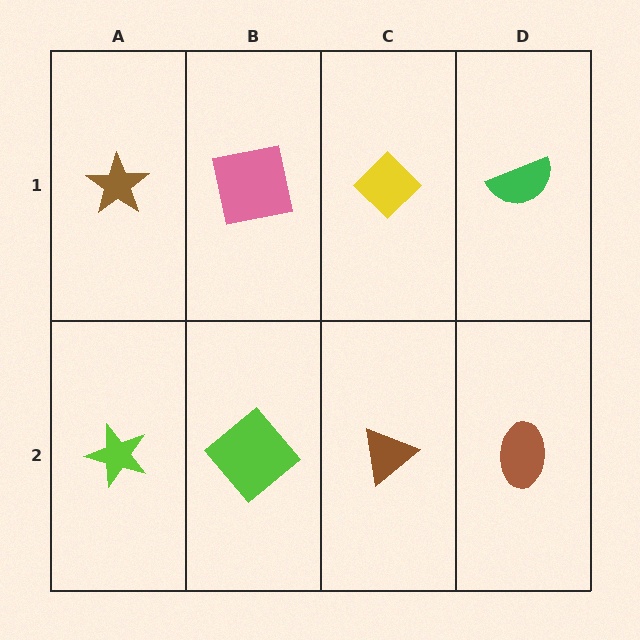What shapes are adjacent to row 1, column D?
A brown ellipse (row 2, column D), a yellow diamond (row 1, column C).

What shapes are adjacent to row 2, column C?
A yellow diamond (row 1, column C), a lime diamond (row 2, column B), a brown ellipse (row 2, column D).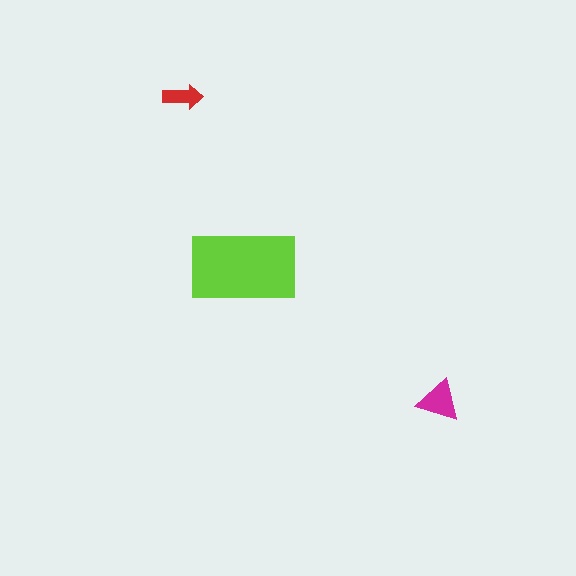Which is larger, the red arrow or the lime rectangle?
The lime rectangle.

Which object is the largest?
The lime rectangle.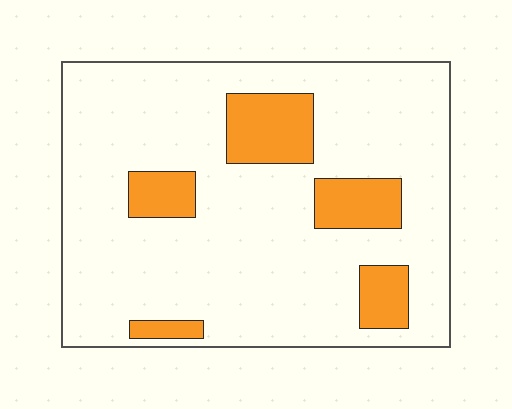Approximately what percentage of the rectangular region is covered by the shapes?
Approximately 15%.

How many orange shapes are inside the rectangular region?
5.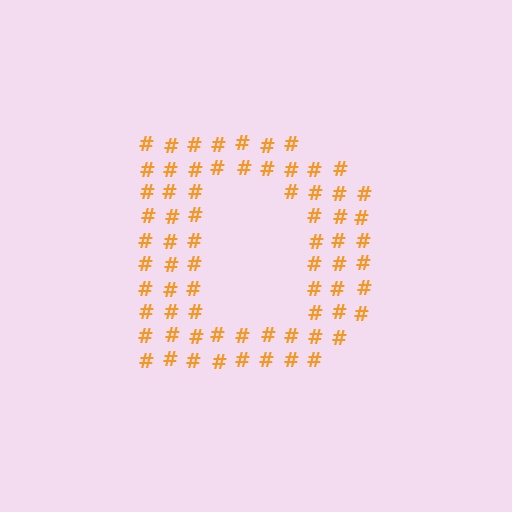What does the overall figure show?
The overall figure shows the letter D.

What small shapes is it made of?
It is made of small hash symbols.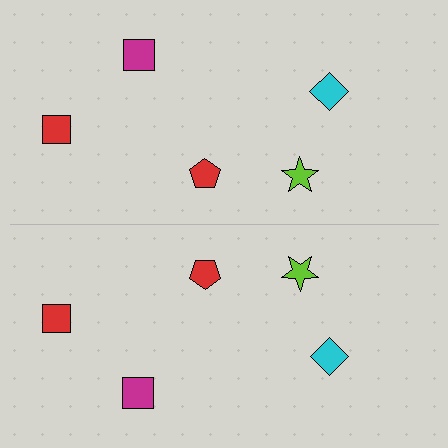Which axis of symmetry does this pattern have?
The pattern has a horizontal axis of symmetry running through the center of the image.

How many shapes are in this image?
There are 10 shapes in this image.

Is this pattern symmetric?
Yes, this pattern has bilateral (reflection) symmetry.